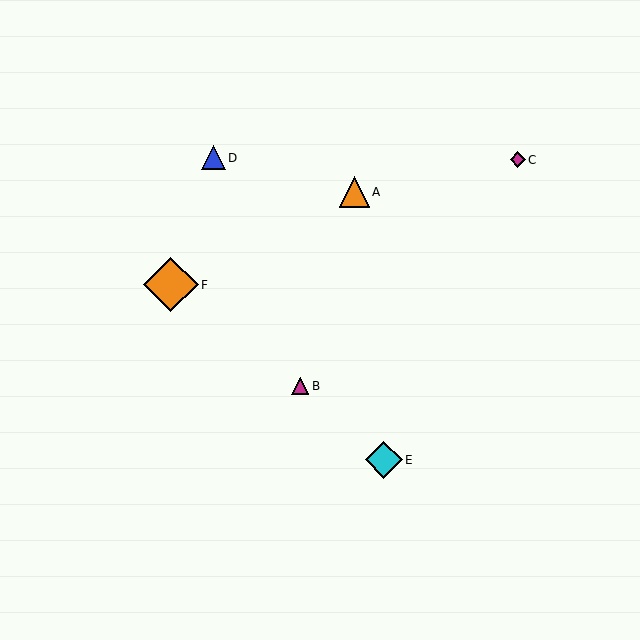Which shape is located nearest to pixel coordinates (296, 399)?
The magenta triangle (labeled B) at (300, 386) is nearest to that location.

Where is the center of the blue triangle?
The center of the blue triangle is at (213, 158).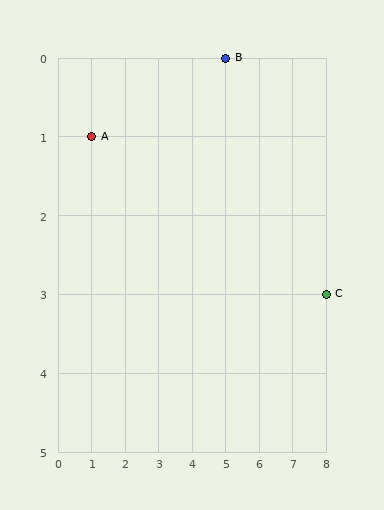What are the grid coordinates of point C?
Point C is at grid coordinates (8, 3).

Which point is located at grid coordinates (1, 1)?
Point A is at (1, 1).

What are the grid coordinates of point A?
Point A is at grid coordinates (1, 1).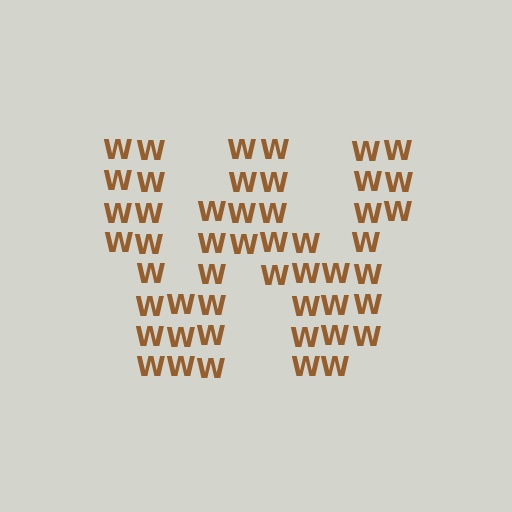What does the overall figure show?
The overall figure shows the letter W.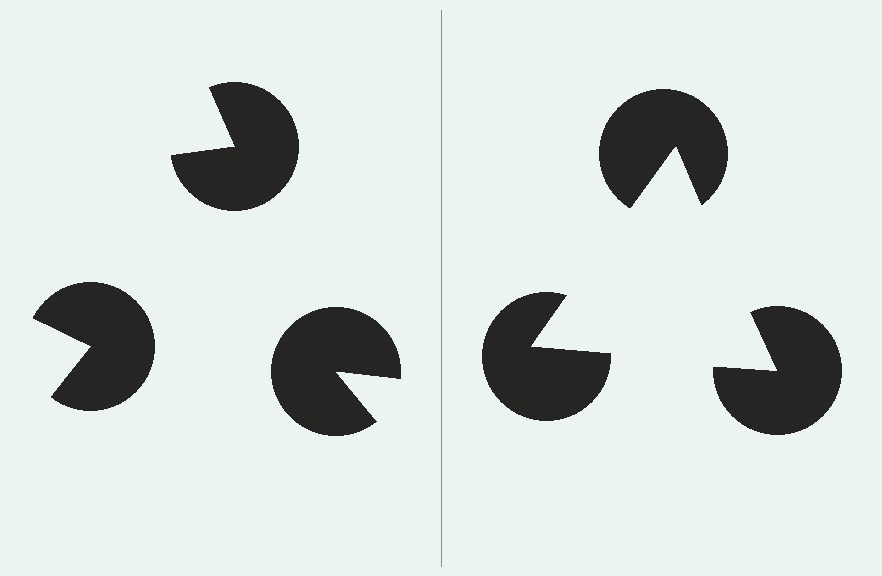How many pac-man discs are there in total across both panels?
6 — 3 on each side.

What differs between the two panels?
The pac-man discs are positioned identically on both sides; only the wedge orientations differ. On the right they align to a triangle; on the left they are misaligned.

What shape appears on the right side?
An illusory triangle.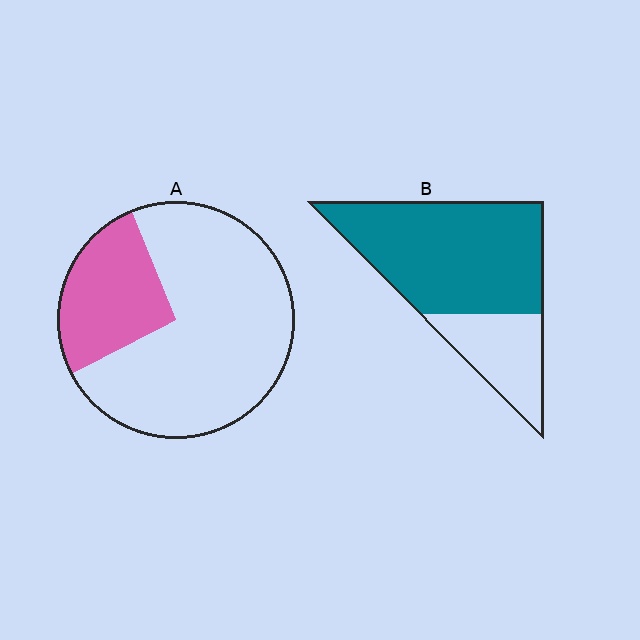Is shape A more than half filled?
No.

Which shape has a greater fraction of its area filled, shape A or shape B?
Shape B.